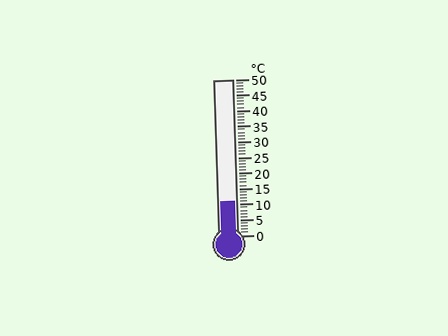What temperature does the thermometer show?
The thermometer shows approximately 11°C.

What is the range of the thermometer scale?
The thermometer scale ranges from 0°C to 50°C.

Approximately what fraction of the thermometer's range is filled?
The thermometer is filled to approximately 20% of its range.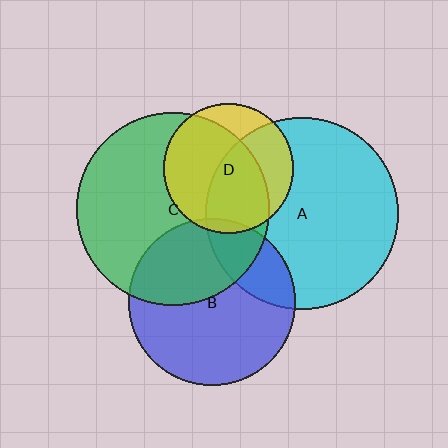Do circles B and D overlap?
Yes.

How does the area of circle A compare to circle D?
Approximately 2.2 times.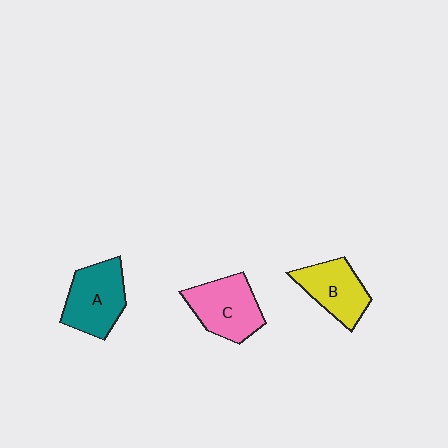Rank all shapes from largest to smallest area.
From largest to smallest: A (teal), C (pink), B (yellow).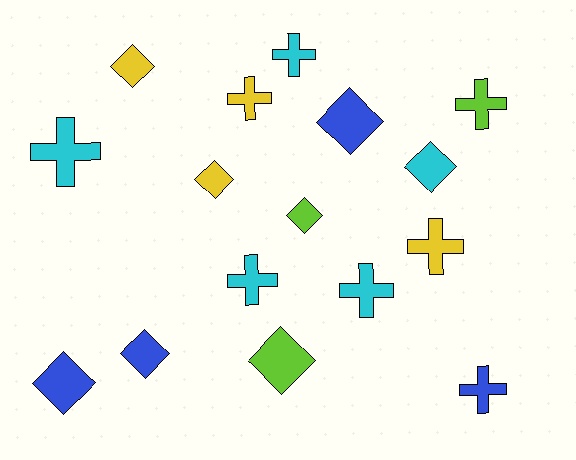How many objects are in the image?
There are 16 objects.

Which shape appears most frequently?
Cross, with 8 objects.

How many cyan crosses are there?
There are 4 cyan crosses.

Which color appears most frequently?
Cyan, with 5 objects.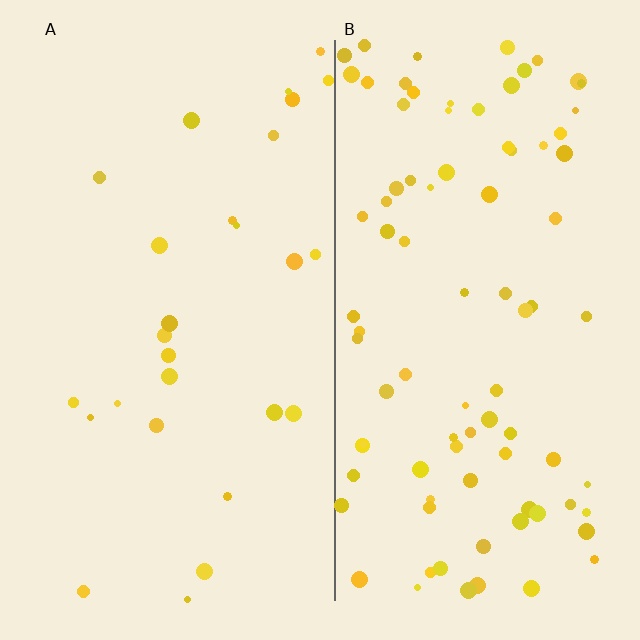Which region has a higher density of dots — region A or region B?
B (the right).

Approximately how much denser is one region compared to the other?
Approximately 3.2× — region B over region A.